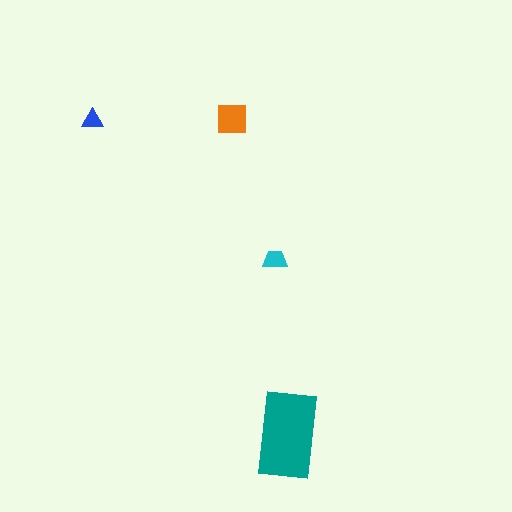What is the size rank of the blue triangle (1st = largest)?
4th.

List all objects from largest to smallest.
The teal rectangle, the orange square, the cyan trapezoid, the blue triangle.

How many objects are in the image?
There are 4 objects in the image.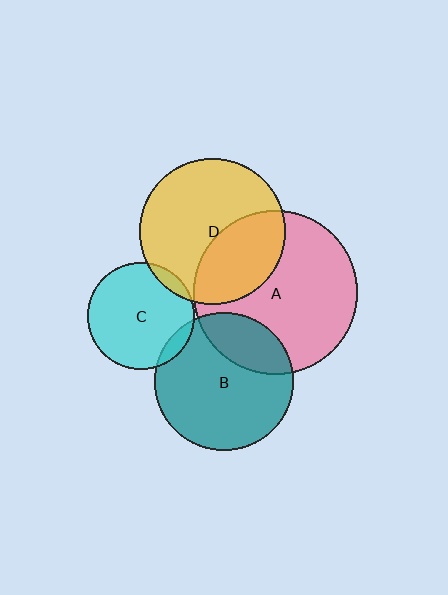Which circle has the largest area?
Circle A (pink).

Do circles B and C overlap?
Yes.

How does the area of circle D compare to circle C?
Approximately 1.9 times.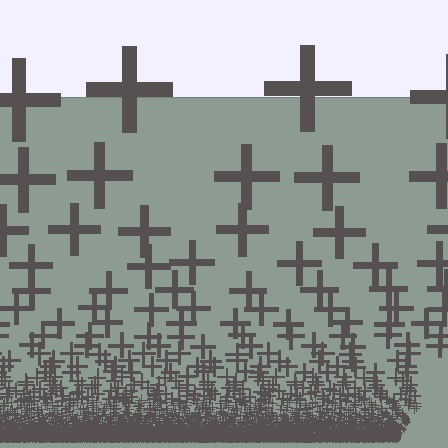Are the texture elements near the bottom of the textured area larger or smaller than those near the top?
Smaller. The gradient is inverted — elements near the bottom are smaller and denser.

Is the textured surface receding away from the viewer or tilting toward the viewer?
The surface appears to tilt toward the viewer. Texture elements get larger and sparser toward the top.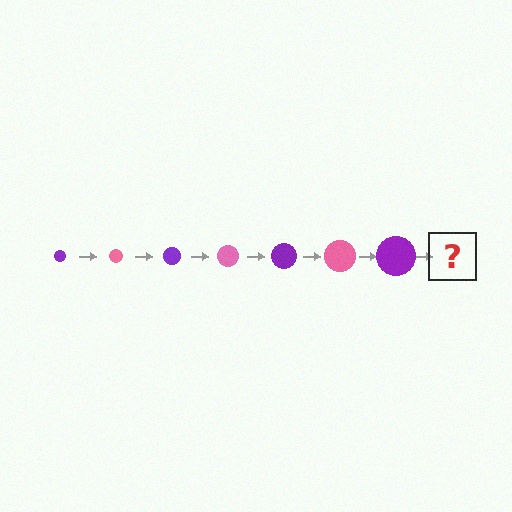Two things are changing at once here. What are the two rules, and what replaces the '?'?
The two rules are that the circle grows larger each step and the color cycles through purple and pink. The '?' should be a pink circle, larger than the previous one.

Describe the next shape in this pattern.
It should be a pink circle, larger than the previous one.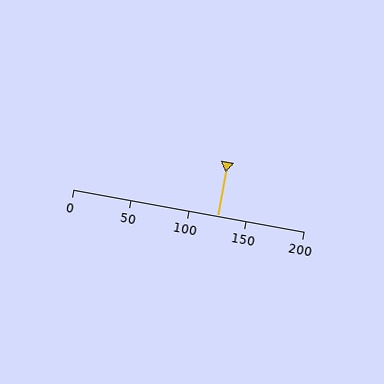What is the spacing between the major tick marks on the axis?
The major ticks are spaced 50 apart.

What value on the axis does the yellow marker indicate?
The marker indicates approximately 125.